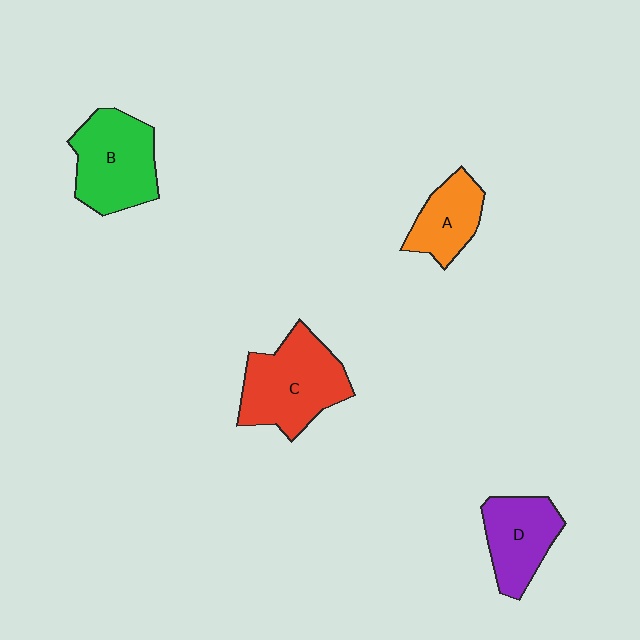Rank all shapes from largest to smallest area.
From largest to smallest: C (red), B (green), D (purple), A (orange).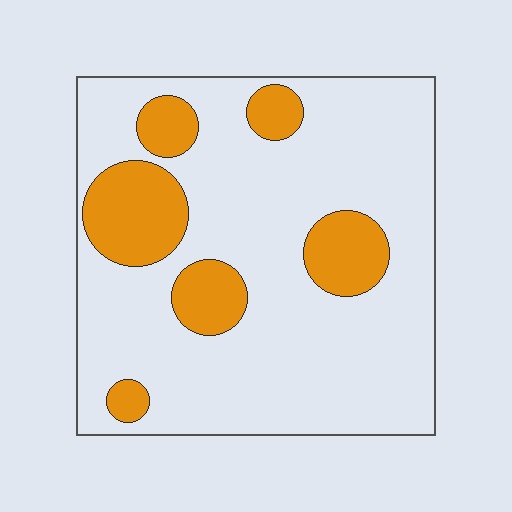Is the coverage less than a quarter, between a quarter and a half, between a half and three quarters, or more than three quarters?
Less than a quarter.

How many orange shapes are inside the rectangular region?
6.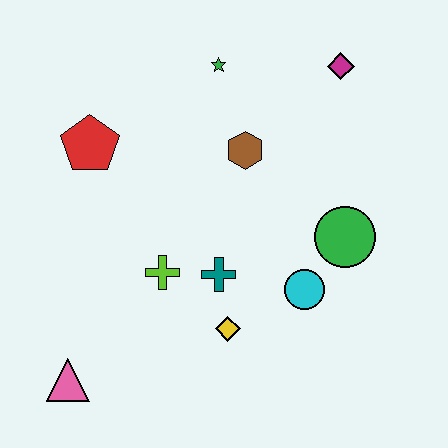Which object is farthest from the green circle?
The pink triangle is farthest from the green circle.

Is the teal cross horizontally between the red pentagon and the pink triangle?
No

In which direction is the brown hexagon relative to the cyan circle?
The brown hexagon is above the cyan circle.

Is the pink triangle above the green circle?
No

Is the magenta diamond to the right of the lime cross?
Yes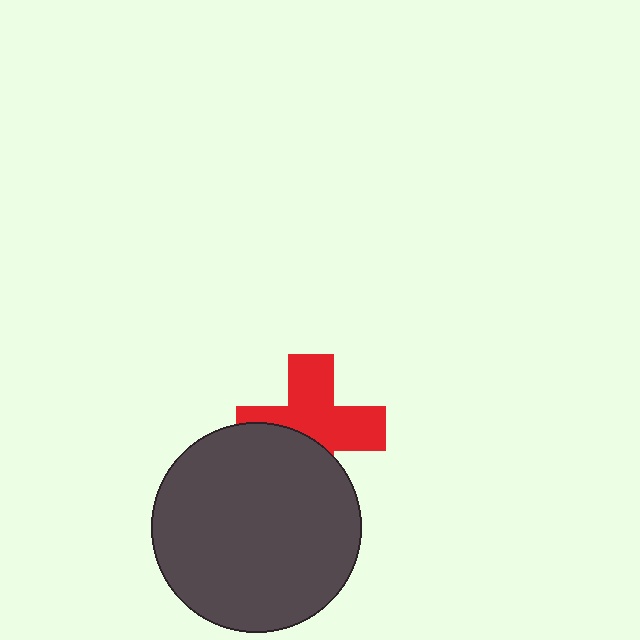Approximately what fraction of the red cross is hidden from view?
Roughly 38% of the red cross is hidden behind the dark gray circle.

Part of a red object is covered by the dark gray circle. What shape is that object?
It is a cross.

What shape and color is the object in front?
The object in front is a dark gray circle.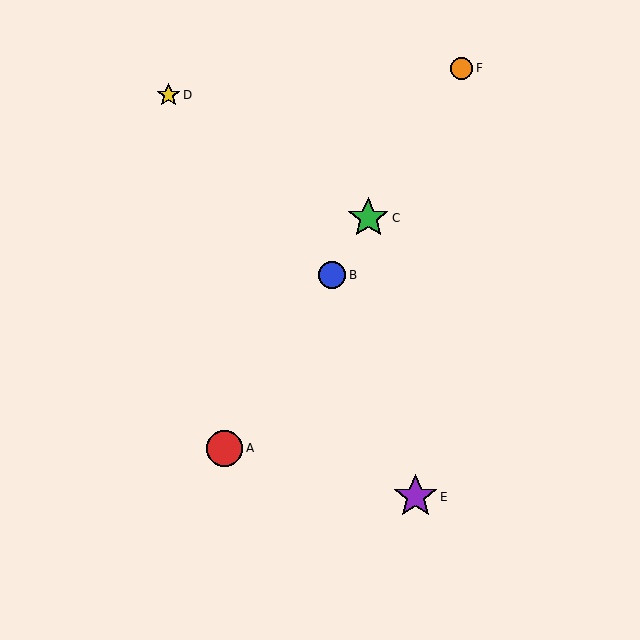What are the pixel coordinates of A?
Object A is at (225, 448).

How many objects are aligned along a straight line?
4 objects (A, B, C, F) are aligned along a straight line.